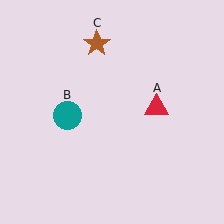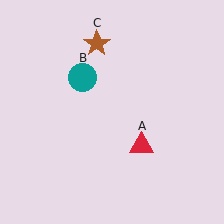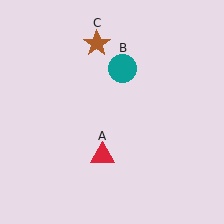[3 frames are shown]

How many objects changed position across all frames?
2 objects changed position: red triangle (object A), teal circle (object B).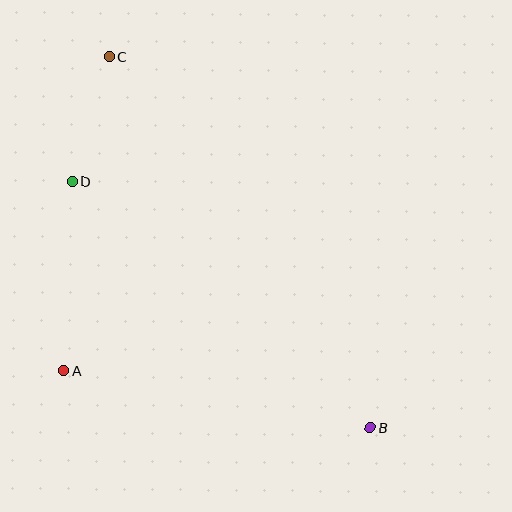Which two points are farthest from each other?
Points B and C are farthest from each other.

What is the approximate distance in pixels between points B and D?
The distance between B and D is approximately 387 pixels.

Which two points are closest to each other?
Points C and D are closest to each other.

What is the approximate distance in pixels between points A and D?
The distance between A and D is approximately 190 pixels.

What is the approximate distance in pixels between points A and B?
The distance between A and B is approximately 312 pixels.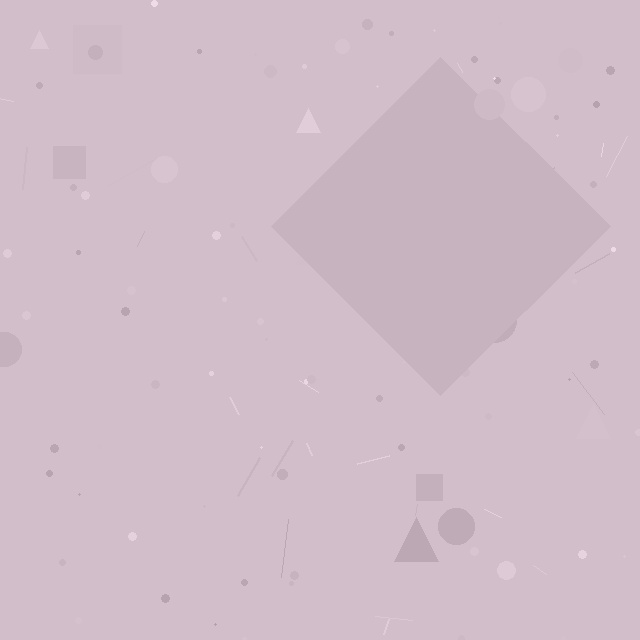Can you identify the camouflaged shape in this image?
The camouflaged shape is a diamond.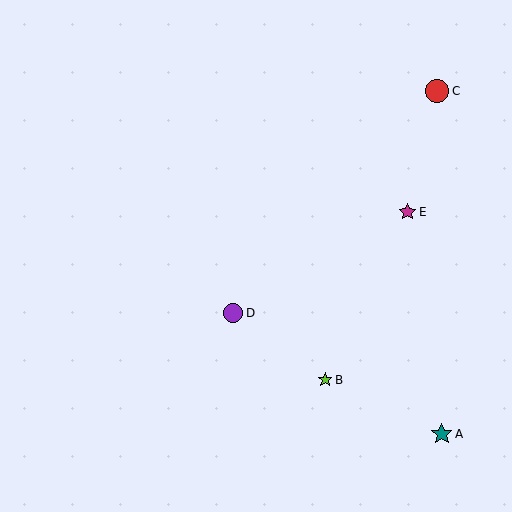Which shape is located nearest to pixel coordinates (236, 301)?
The purple circle (labeled D) at (233, 313) is nearest to that location.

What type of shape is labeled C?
Shape C is a red circle.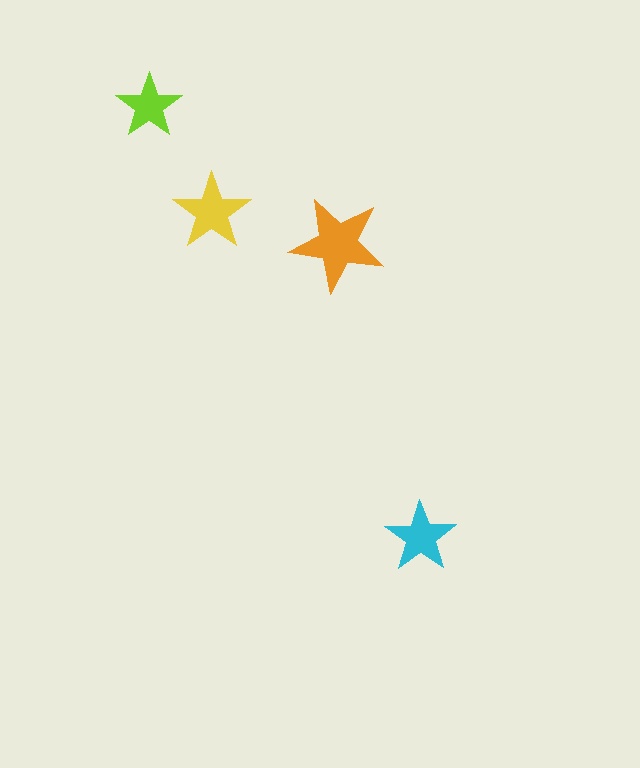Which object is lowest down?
The cyan star is bottommost.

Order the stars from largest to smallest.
the orange one, the yellow one, the cyan one, the lime one.